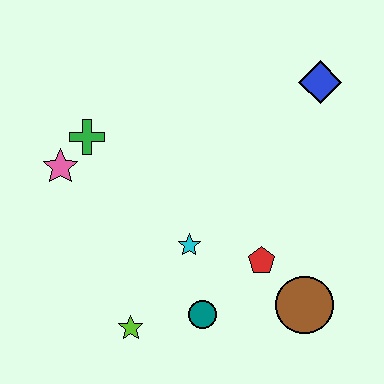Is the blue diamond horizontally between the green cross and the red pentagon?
No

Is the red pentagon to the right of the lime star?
Yes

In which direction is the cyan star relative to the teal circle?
The cyan star is above the teal circle.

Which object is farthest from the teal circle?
The blue diamond is farthest from the teal circle.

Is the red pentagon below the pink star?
Yes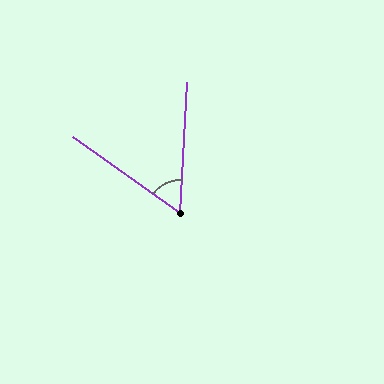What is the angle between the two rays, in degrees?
Approximately 58 degrees.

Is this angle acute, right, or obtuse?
It is acute.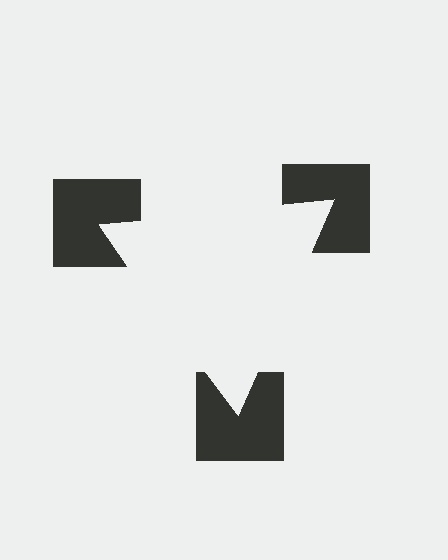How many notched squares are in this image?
There are 3 — one at each vertex of the illusory triangle.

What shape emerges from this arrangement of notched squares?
An illusory triangle — its edges are inferred from the aligned wedge cuts in the notched squares, not physically drawn.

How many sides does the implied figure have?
3 sides.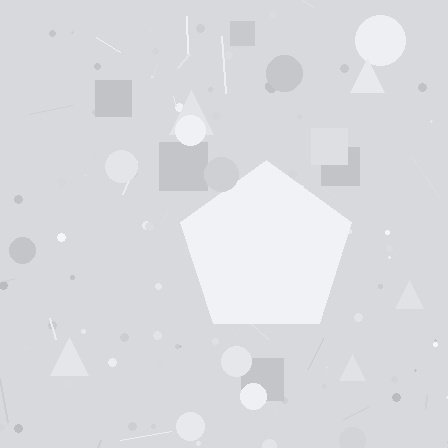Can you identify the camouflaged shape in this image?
The camouflaged shape is a pentagon.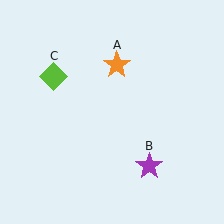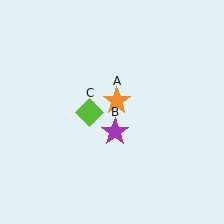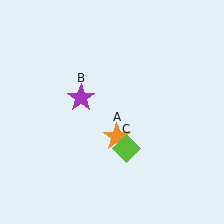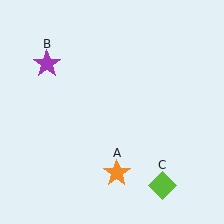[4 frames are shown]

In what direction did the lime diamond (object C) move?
The lime diamond (object C) moved down and to the right.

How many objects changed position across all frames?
3 objects changed position: orange star (object A), purple star (object B), lime diamond (object C).